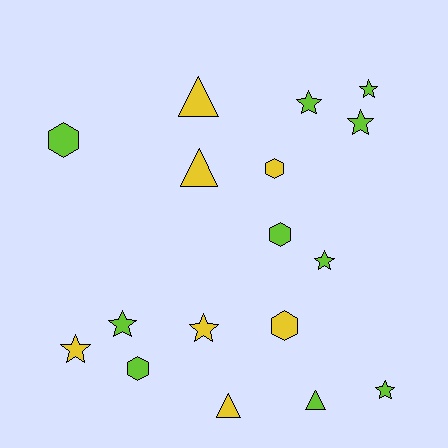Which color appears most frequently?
Lime, with 10 objects.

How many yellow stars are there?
There are 2 yellow stars.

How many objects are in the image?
There are 17 objects.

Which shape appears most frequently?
Star, with 8 objects.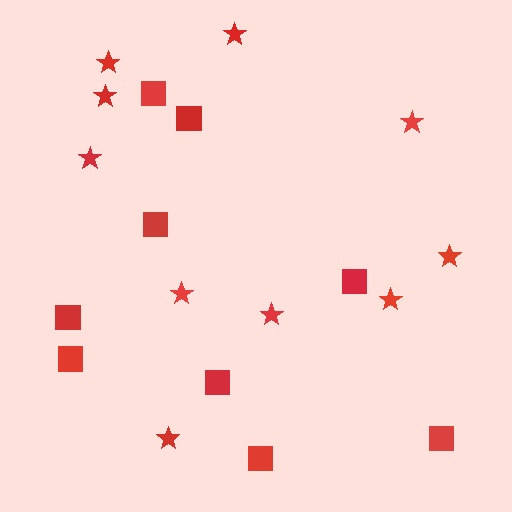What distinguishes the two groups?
There are 2 groups: one group of squares (9) and one group of stars (10).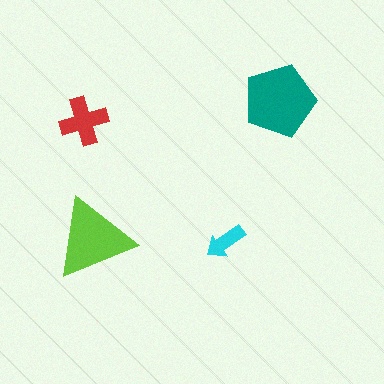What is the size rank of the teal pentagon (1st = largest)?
1st.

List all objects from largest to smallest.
The teal pentagon, the lime triangle, the red cross, the cyan arrow.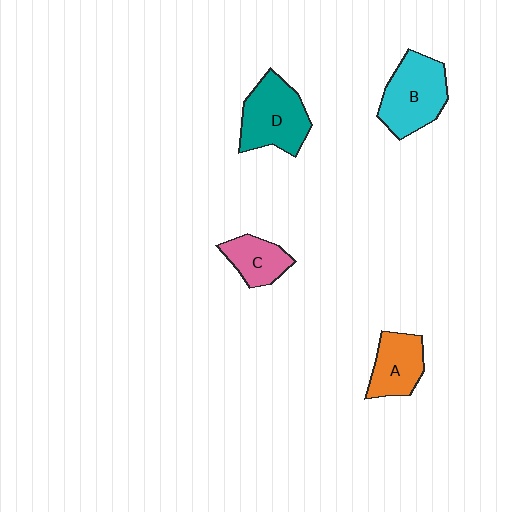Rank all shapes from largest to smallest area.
From largest to smallest: D (teal), B (cyan), A (orange), C (pink).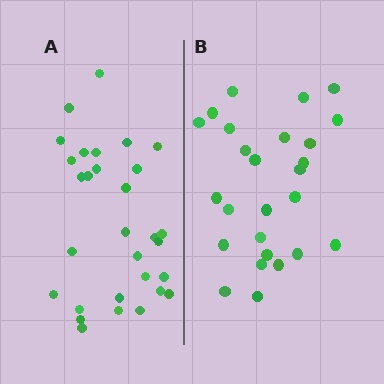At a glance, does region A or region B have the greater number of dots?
Region A (the left region) has more dots.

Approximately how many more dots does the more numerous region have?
Region A has about 4 more dots than region B.